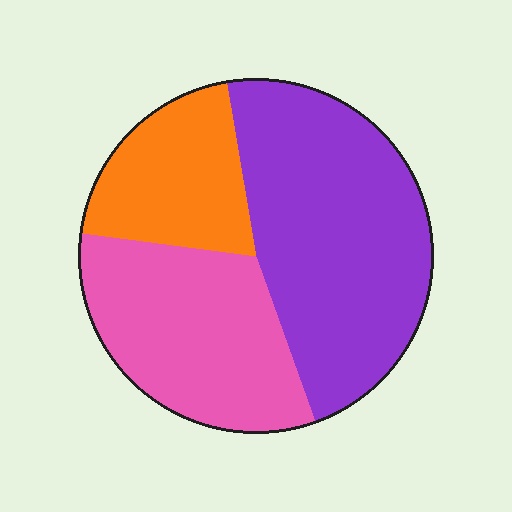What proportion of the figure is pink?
Pink covers 33% of the figure.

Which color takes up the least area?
Orange, at roughly 20%.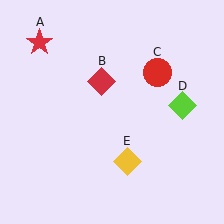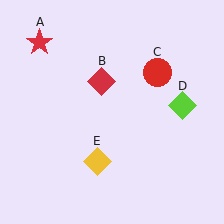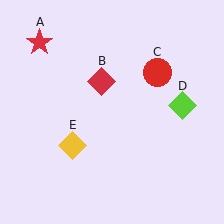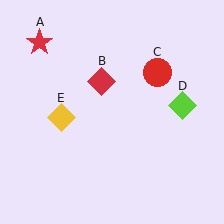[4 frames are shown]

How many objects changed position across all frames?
1 object changed position: yellow diamond (object E).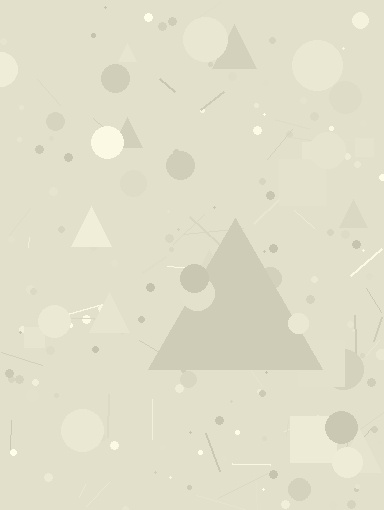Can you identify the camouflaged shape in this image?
The camouflaged shape is a triangle.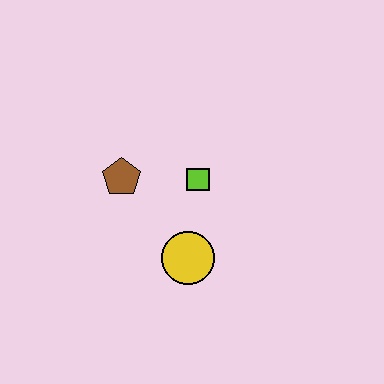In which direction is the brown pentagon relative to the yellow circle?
The brown pentagon is above the yellow circle.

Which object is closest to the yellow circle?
The lime square is closest to the yellow circle.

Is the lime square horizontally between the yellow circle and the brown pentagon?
No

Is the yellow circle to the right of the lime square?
No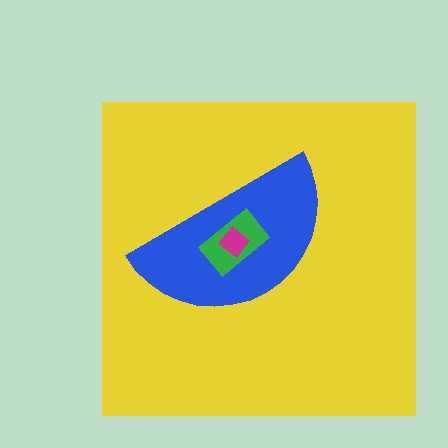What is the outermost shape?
The yellow square.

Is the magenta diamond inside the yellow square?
Yes.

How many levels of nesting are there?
4.